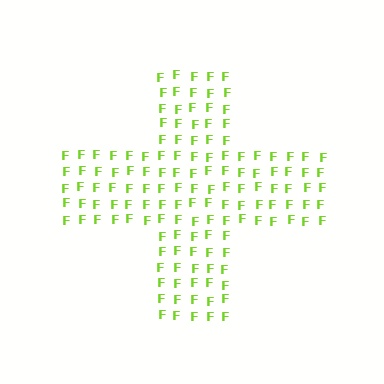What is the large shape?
The large shape is a cross.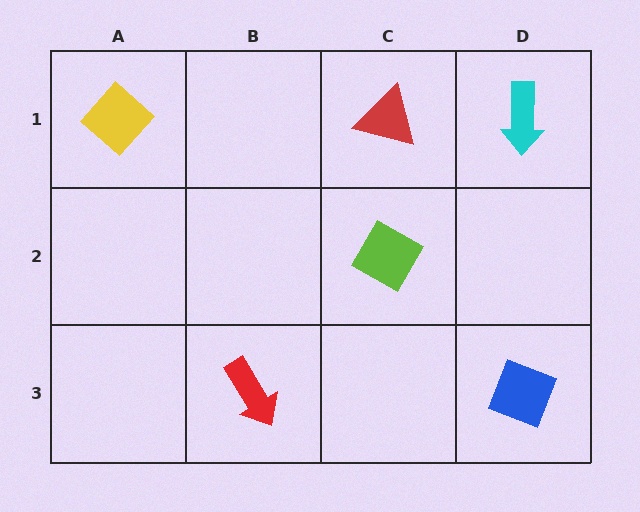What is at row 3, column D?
A blue diamond.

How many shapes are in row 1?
3 shapes.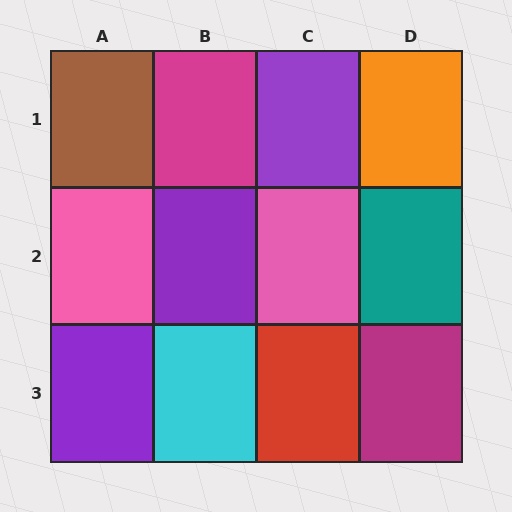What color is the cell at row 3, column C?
Red.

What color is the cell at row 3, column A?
Purple.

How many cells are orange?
1 cell is orange.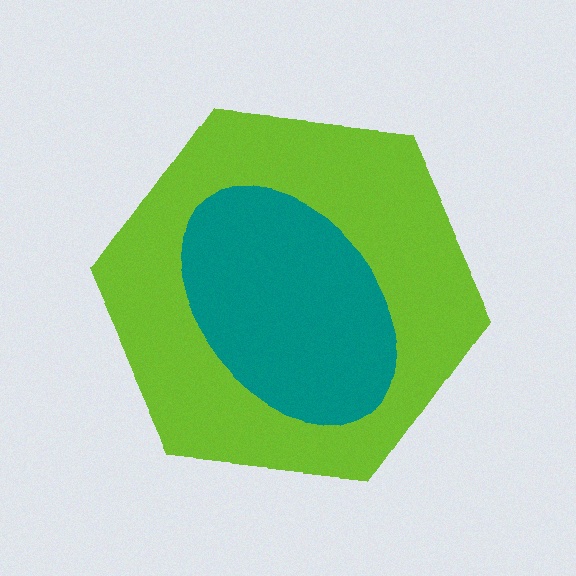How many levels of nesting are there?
2.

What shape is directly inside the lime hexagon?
The teal ellipse.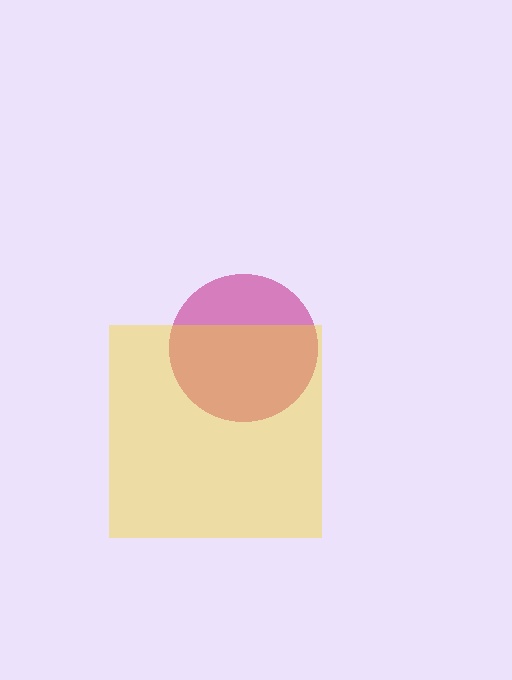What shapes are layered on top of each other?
The layered shapes are: a magenta circle, a yellow square.